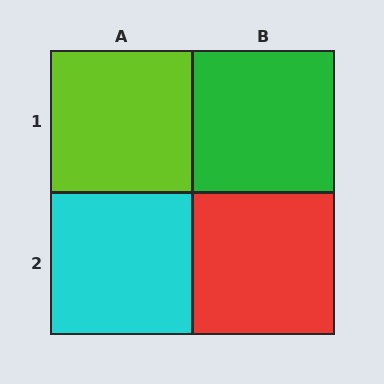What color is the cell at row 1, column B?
Green.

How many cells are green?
1 cell is green.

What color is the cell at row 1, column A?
Lime.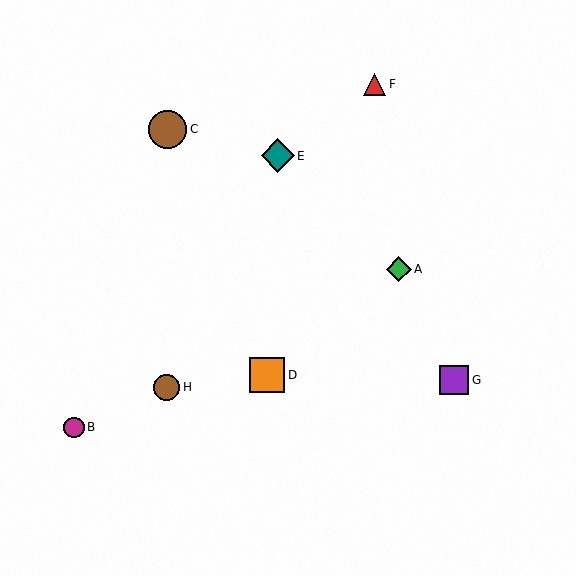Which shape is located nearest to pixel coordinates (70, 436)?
The magenta circle (labeled B) at (74, 427) is nearest to that location.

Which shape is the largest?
The brown circle (labeled C) is the largest.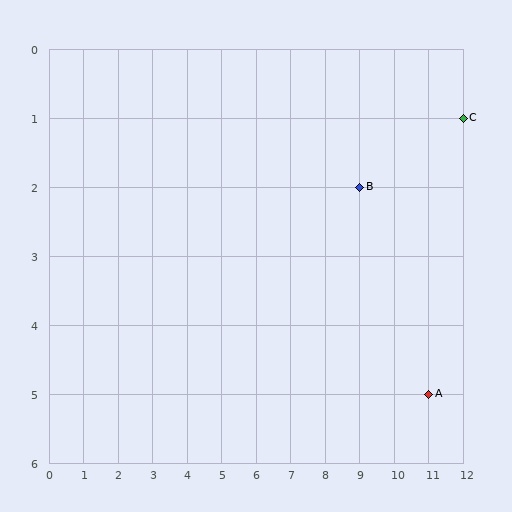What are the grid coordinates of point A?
Point A is at grid coordinates (11, 5).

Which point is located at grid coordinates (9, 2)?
Point B is at (9, 2).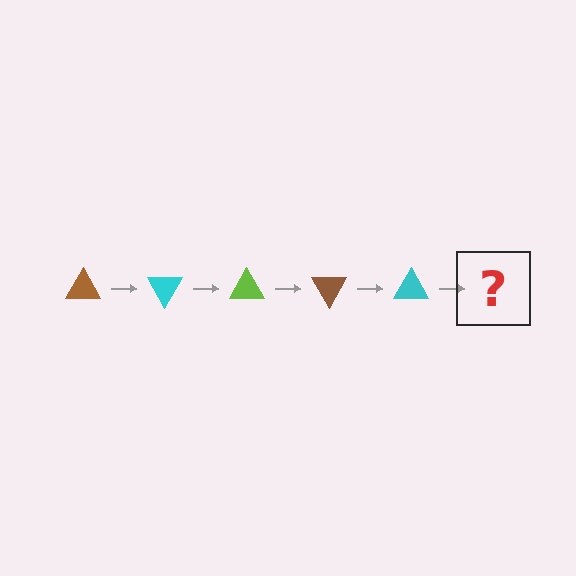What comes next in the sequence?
The next element should be a lime triangle, rotated 300 degrees from the start.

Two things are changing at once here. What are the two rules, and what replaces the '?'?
The two rules are that it rotates 60 degrees each step and the color cycles through brown, cyan, and lime. The '?' should be a lime triangle, rotated 300 degrees from the start.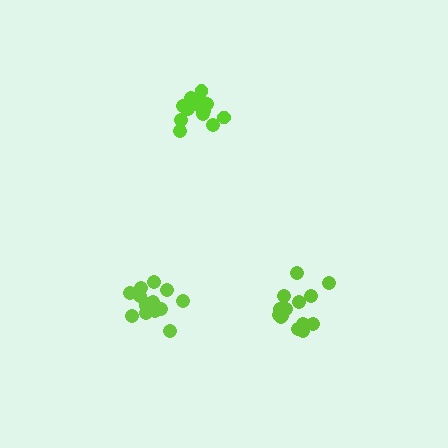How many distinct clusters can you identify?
There are 3 distinct clusters.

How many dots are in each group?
Group 1: 14 dots, Group 2: 15 dots, Group 3: 15 dots (44 total).